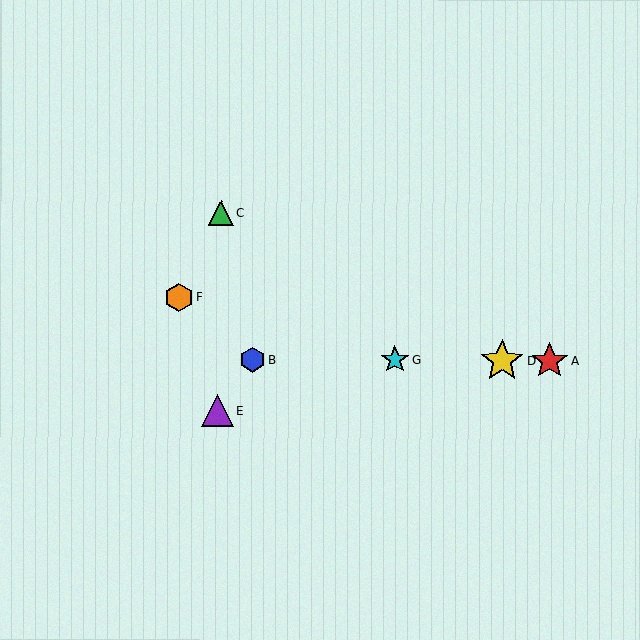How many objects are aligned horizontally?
4 objects (A, B, D, G) are aligned horizontally.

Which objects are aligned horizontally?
Objects A, B, D, G are aligned horizontally.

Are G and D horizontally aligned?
Yes, both are at y≈360.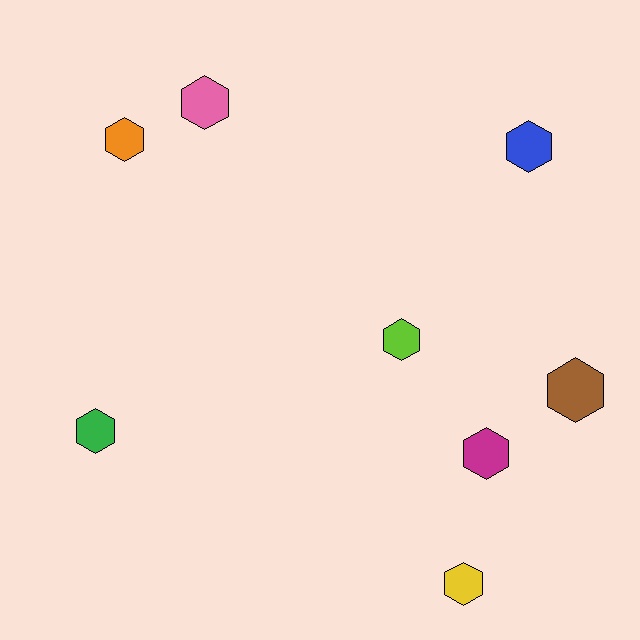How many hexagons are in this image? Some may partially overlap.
There are 8 hexagons.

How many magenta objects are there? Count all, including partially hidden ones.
There is 1 magenta object.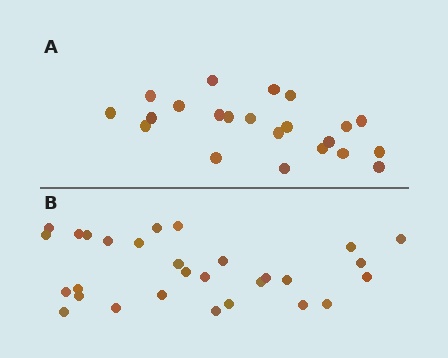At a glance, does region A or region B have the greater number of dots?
Region B (the bottom region) has more dots.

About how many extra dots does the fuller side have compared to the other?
Region B has roughly 8 or so more dots than region A.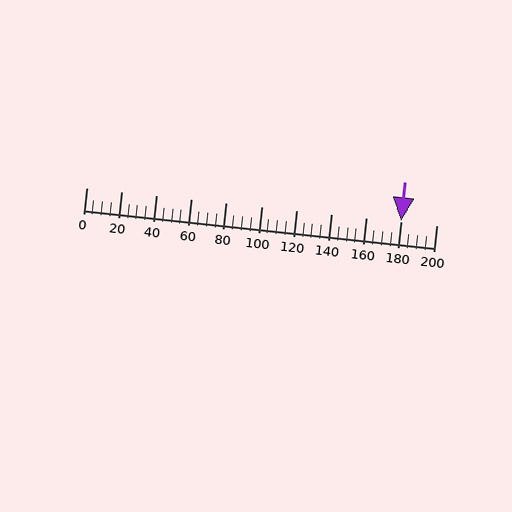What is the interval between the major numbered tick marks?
The major tick marks are spaced 20 units apart.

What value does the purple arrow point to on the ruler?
The purple arrow points to approximately 180.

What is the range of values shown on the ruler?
The ruler shows values from 0 to 200.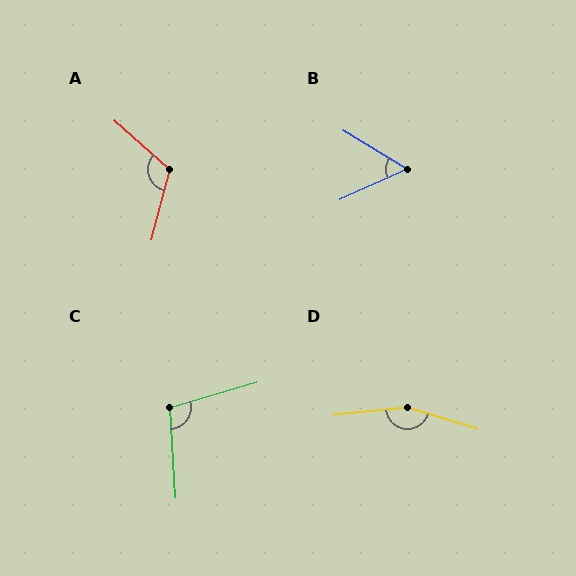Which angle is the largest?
D, at approximately 157 degrees.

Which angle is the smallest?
B, at approximately 56 degrees.